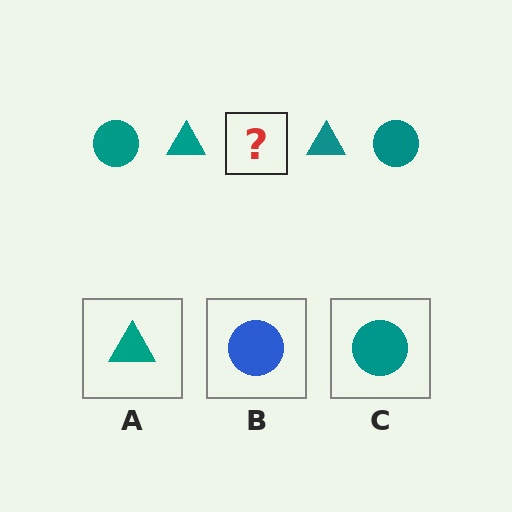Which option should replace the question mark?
Option C.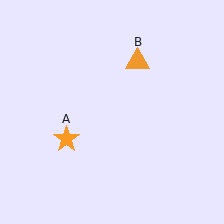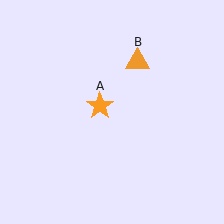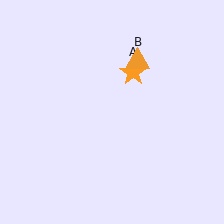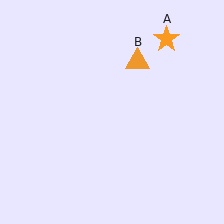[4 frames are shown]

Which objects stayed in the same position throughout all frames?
Orange triangle (object B) remained stationary.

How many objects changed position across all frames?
1 object changed position: orange star (object A).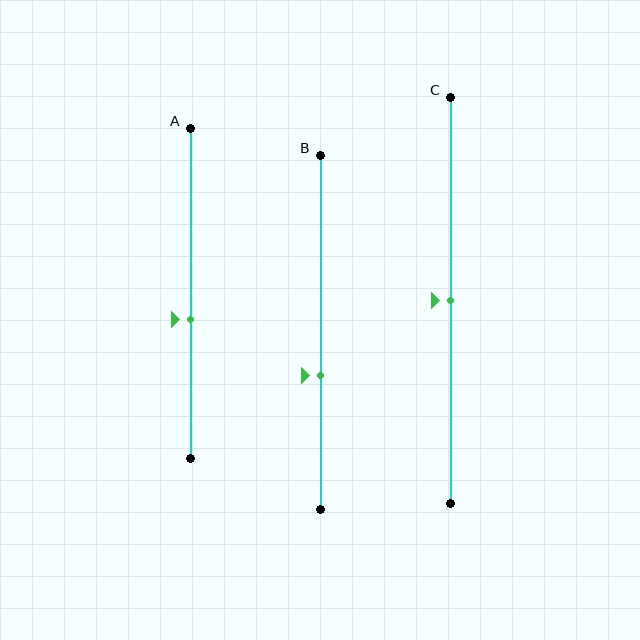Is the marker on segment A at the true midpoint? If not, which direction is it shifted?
No, the marker on segment A is shifted downward by about 8% of the segment length.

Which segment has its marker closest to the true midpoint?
Segment C has its marker closest to the true midpoint.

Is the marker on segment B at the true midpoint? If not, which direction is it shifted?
No, the marker on segment B is shifted downward by about 12% of the segment length.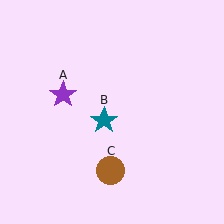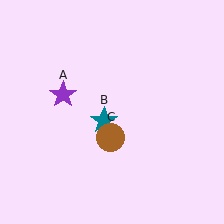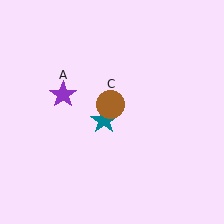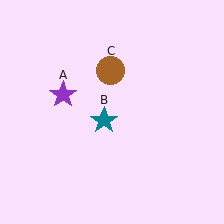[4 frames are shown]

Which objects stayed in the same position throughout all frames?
Purple star (object A) and teal star (object B) remained stationary.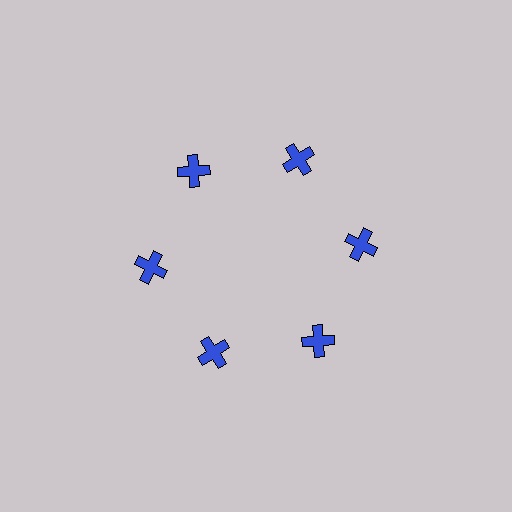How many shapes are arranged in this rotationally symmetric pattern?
There are 6 shapes, arranged in 6 groups of 1.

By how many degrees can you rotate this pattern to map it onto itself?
The pattern maps onto itself every 60 degrees of rotation.